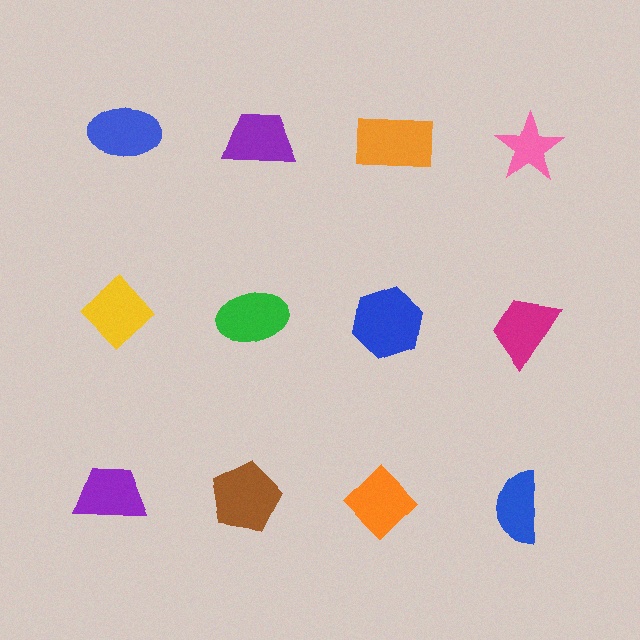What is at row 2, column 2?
A green ellipse.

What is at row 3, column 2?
A brown pentagon.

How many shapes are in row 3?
4 shapes.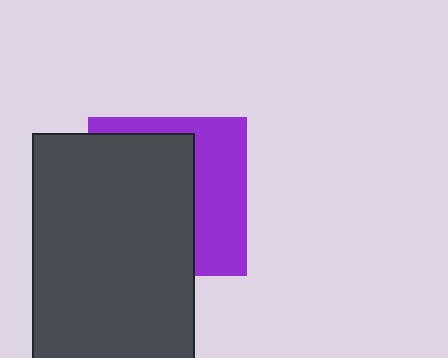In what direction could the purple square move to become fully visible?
The purple square could move right. That would shift it out from behind the dark gray rectangle entirely.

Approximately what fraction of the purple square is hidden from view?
Roughly 61% of the purple square is hidden behind the dark gray rectangle.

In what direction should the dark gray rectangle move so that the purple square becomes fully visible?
The dark gray rectangle should move left. That is the shortest direction to clear the overlap and leave the purple square fully visible.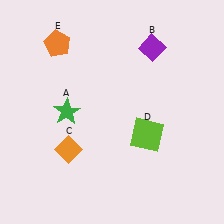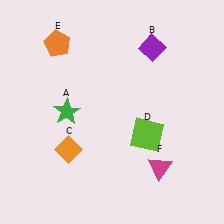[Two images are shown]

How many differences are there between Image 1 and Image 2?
There is 1 difference between the two images.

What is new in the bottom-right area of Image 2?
A magenta triangle (F) was added in the bottom-right area of Image 2.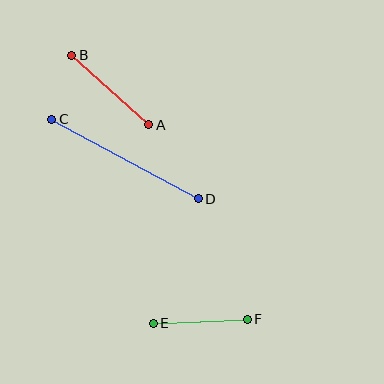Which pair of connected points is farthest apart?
Points C and D are farthest apart.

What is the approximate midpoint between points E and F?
The midpoint is at approximately (200, 321) pixels.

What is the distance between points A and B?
The distance is approximately 104 pixels.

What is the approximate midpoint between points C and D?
The midpoint is at approximately (125, 159) pixels.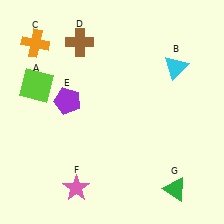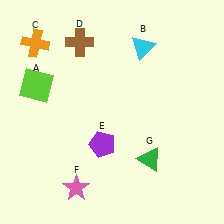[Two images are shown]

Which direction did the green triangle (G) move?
The green triangle (G) moved up.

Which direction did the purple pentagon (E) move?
The purple pentagon (E) moved down.